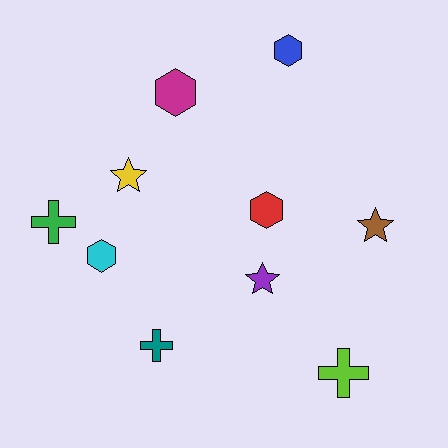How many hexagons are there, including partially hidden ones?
There are 4 hexagons.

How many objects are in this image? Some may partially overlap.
There are 10 objects.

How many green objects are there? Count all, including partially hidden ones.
There is 1 green object.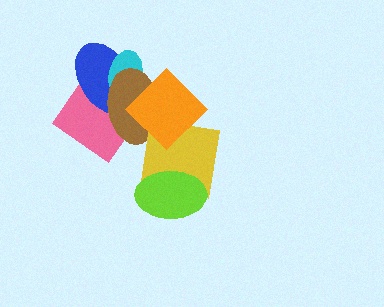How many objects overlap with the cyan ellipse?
4 objects overlap with the cyan ellipse.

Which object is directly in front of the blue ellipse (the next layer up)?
The cyan ellipse is directly in front of the blue ellipse.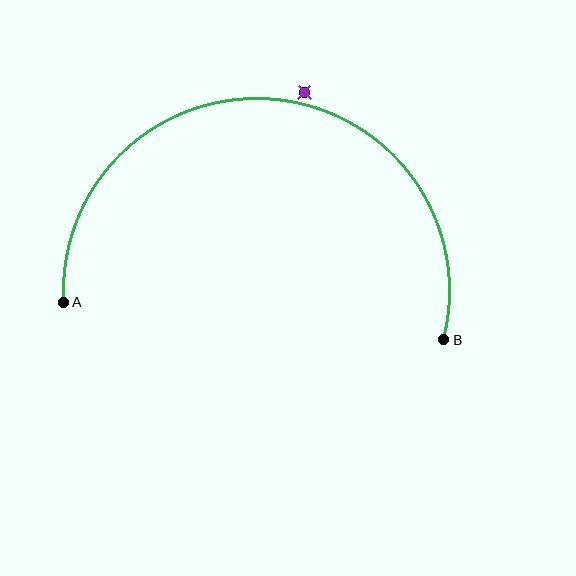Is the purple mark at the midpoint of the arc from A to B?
No — the purple mark does not lie on the arc at all. It sits slightly outside the curve.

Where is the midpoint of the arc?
The arc midpoint is the point on the curve farthest from the straight line joining A and B. It sits above that line.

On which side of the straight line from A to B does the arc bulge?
The arc bulges above the straight line connecting A and B.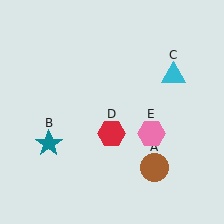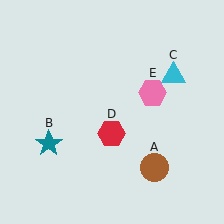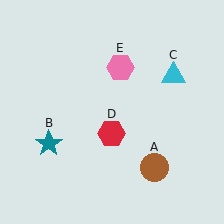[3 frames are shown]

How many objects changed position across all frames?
1 object changed position: pink hexagon (object E).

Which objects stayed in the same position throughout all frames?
Brown circle (object A) and teal star (object B) and cyan triangle (object C) and red hexagon (object D) remained stationary.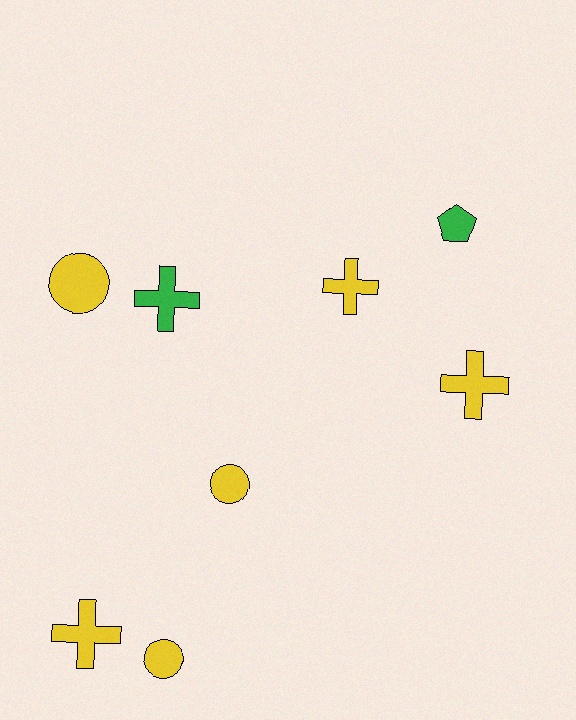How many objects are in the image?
There are 8 objects.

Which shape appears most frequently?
Cross, with 4 objects.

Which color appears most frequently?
Yellow, with 6 objects.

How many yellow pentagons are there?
There are no yellow pentagons.